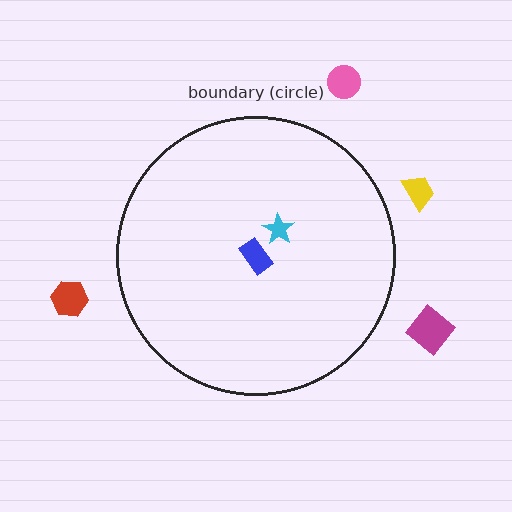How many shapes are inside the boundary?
2 inside, 4 outside.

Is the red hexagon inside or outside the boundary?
Outside.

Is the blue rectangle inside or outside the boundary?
Inside.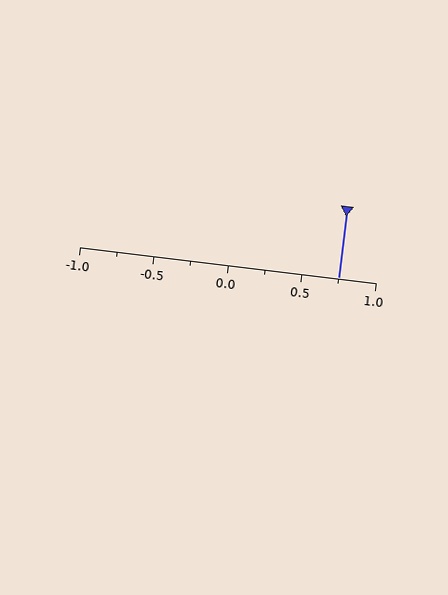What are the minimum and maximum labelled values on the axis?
The axis runs from -1.0 to 1.0.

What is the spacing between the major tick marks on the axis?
The major ticks are spaced 0.5 apart.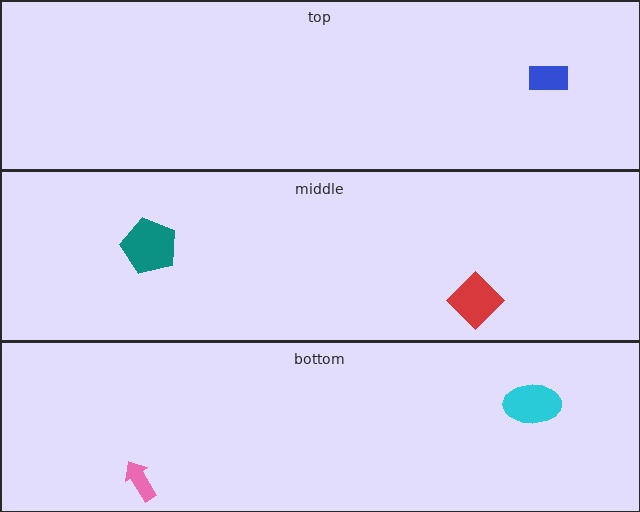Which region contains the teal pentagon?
The middle region.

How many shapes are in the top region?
1.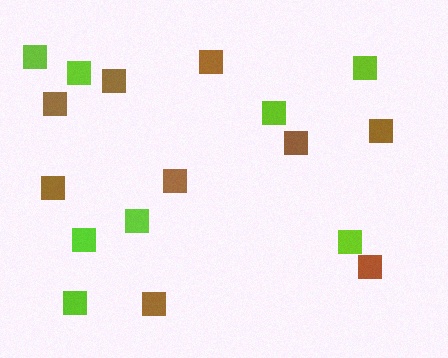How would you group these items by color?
There are 2 groups: one group of brown squares (9) and one group of lime squares (8).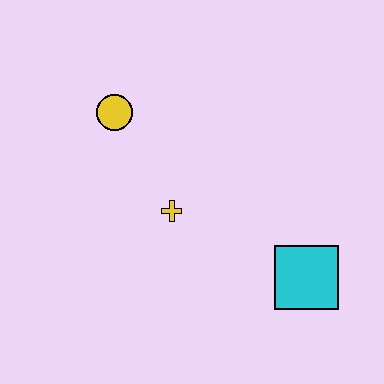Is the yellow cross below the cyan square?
No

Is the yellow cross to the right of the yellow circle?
Yes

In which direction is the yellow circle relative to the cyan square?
The yellow circle is to the left of the cyan square.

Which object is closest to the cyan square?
The yellow cross is closest to the cyan square.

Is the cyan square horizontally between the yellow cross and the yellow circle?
No